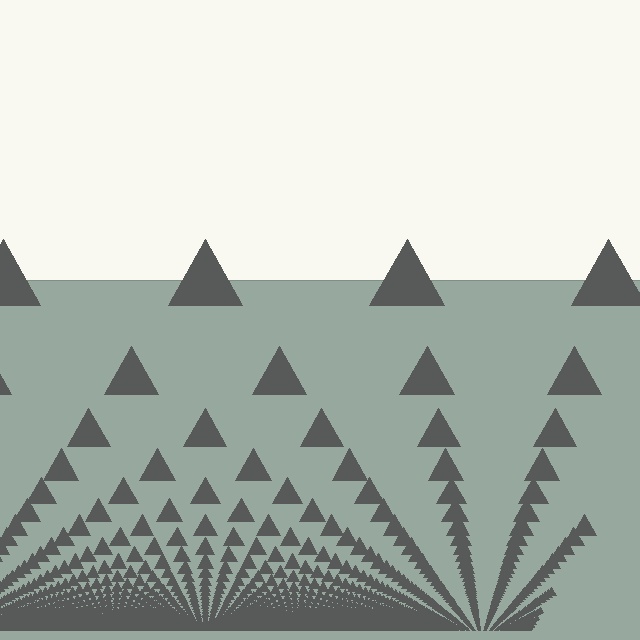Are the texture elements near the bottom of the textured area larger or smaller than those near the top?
Smaller. The gradient is inverted — elements near the bottom are smaller and denser.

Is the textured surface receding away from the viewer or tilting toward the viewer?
The surface appears to tilt toward the viewer. Texture elements get larger and sparser toward the top.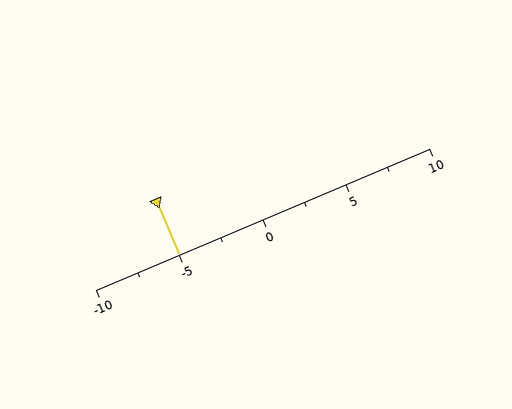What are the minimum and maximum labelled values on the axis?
The axis runs from -10 to 10.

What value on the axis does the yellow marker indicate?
The marker indicates approximately -5.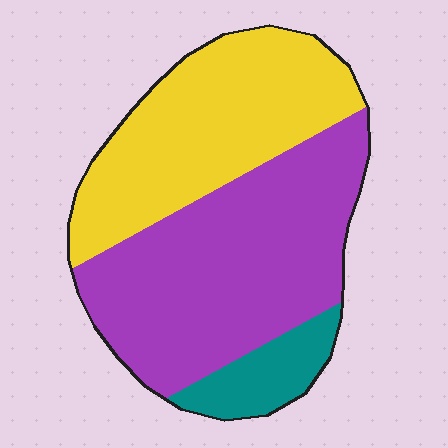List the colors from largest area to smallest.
From largest to smallest: purple, yellow, teal.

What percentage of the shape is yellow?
Yellow covers roughly 40% of the shape.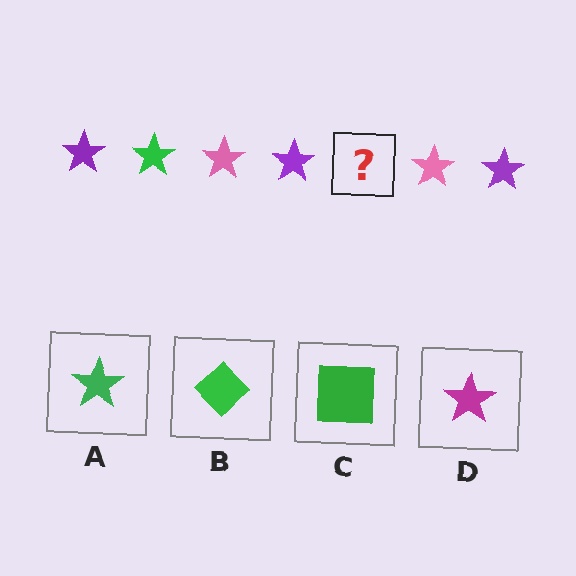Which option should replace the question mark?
Option A.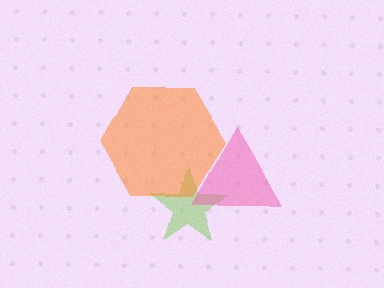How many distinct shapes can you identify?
There are 3 distinct shapes: a lime star, a pink triangle, an orange hexagon.